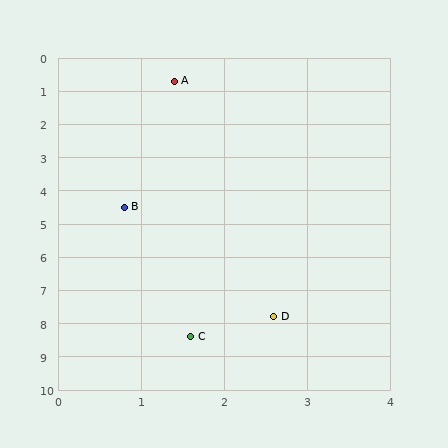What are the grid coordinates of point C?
Point C is at approximately (1.6, 8.4).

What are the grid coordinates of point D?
Point D is at approximately (2.6, 7.8).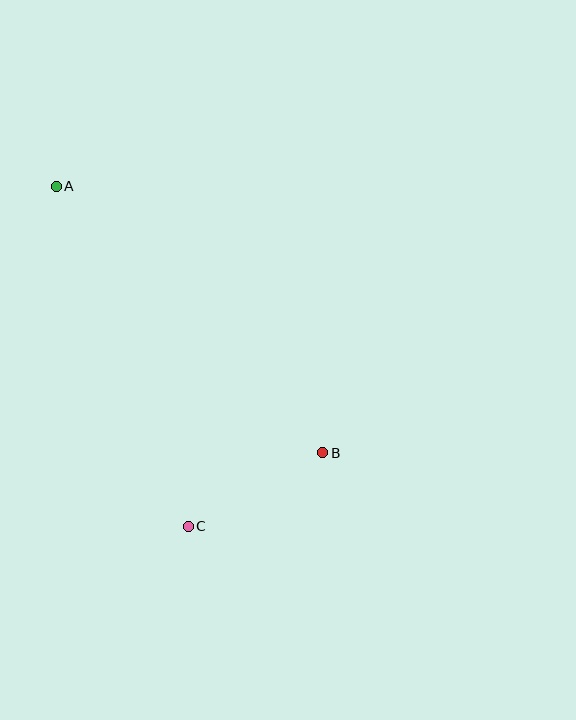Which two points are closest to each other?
Points B and C are closest to each other.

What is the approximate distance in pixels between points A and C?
The distance between A and C is approximately 365 pixels.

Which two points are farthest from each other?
Points A and B are farthest from each other.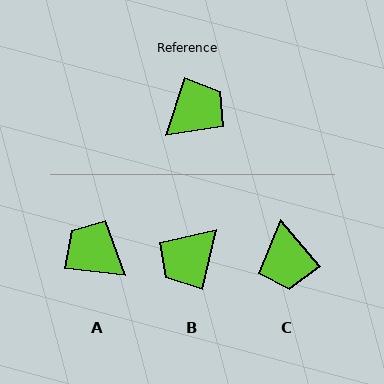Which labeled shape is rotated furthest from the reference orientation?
B, about 176 degrees away.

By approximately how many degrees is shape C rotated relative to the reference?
Approximately 121 degrees clockwise.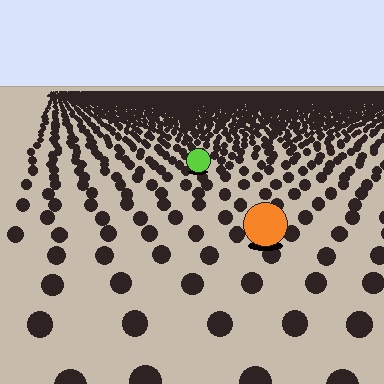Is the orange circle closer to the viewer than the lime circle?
Yes. The orange circle is closer — you can tell from the texture gradient: the ground texture is coarser near it.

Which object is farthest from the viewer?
The lime circle is farthest from the viewer. It appears smaller and the ground texture around it is denser.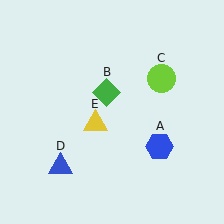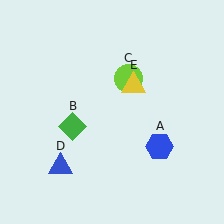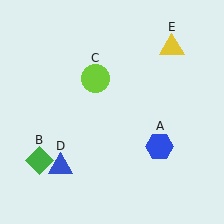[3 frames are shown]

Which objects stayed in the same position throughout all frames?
Blue hexagon (object A) and blue triangle (object D) remained stationary.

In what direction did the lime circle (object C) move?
The lime circle (object C) moved left.